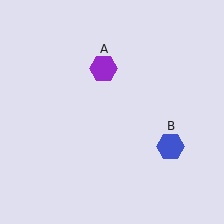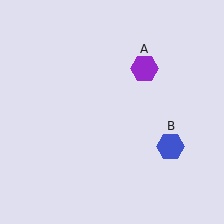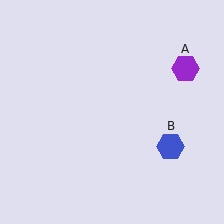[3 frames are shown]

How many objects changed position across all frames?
1 object changed position: purple hexagon (object A).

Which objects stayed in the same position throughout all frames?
Blue hexagon (object B) remained stationary.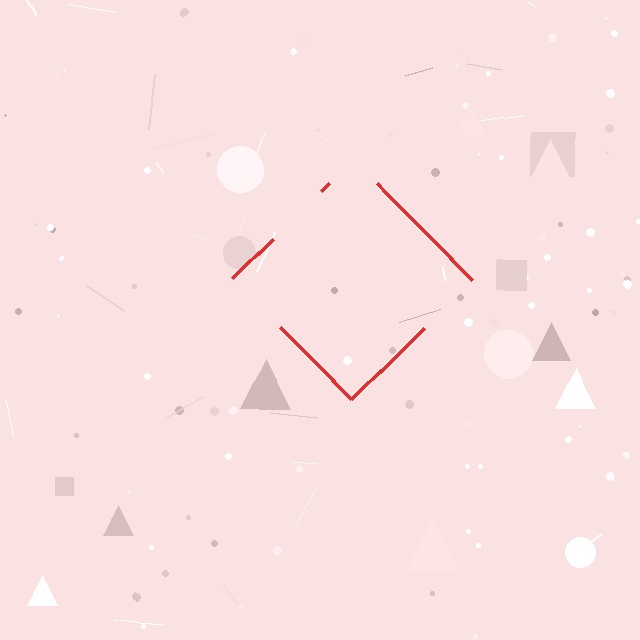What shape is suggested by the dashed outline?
The dashed outline suggests a diamond.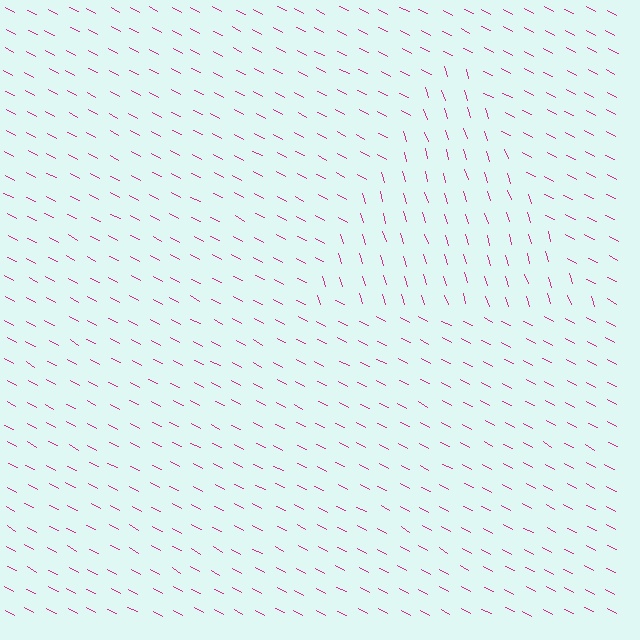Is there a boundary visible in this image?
Yes, there is a texture boundary formed by a change in line orientation.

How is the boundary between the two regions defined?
The boundary is defined purely by a change in line orientation (approximately 45 degrees difference). All lines are the same color and thickness.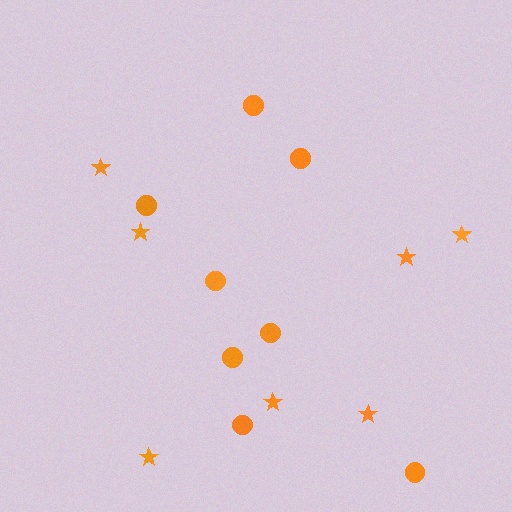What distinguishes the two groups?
There are 2 groups: one group of circles (8) and one group of stars (7).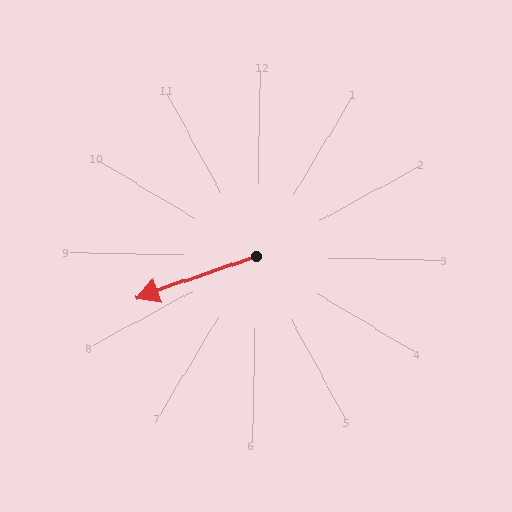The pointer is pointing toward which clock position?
Roughly 8 o'clock.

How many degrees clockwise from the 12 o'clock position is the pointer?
Approximately 250 degrees.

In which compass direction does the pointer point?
West.